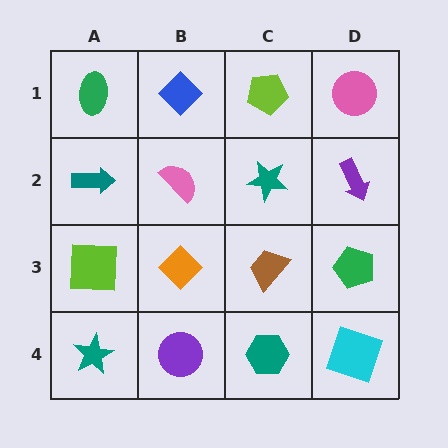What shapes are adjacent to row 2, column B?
A blue diamond (row 1, column B), an orange diamond (row 3, column B), a teal arrow (row 2, column A), a teal star (row 2, column C).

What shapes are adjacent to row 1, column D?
A purple arrow (row 2, column D), a lime pentagon (row 1, column C).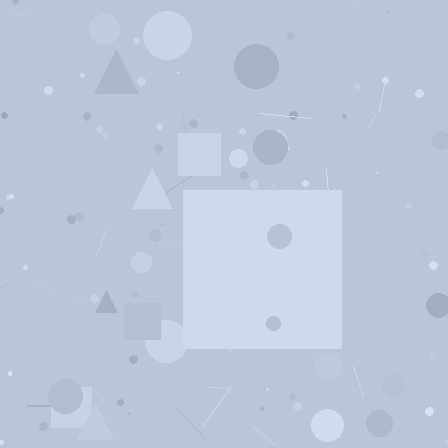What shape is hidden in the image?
A square is hidden in the image.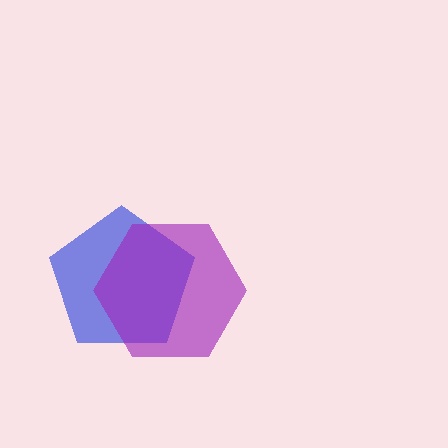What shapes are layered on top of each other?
The layered shapes are: a blue pentagon, a purple hexagon.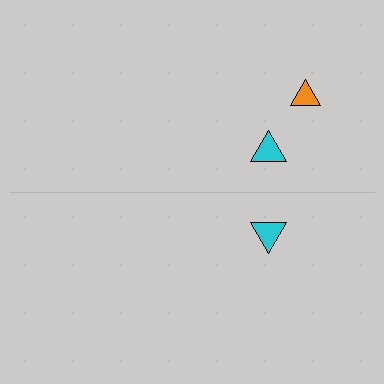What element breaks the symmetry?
A orange triangle is missing from the bottom side.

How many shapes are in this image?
There are 3 shapes in this image.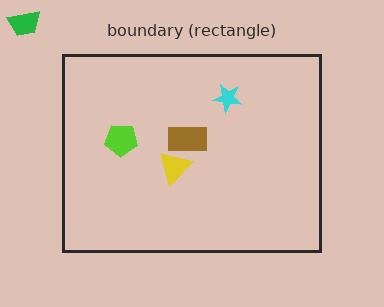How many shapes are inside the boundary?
4 inside, 1 outside.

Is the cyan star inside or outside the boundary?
Inside.